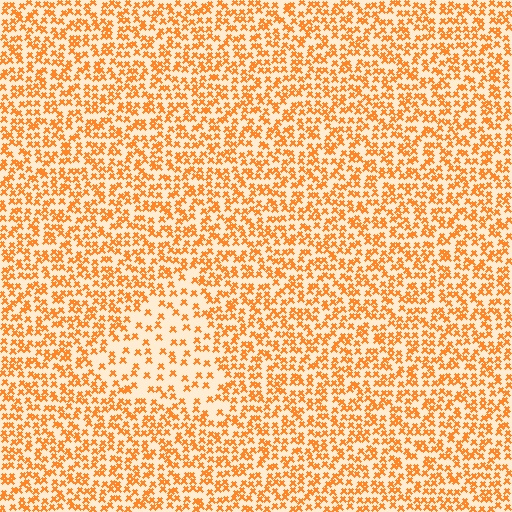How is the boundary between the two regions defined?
The boundary is defined by a change in element density (approximately 2.1x ratio). All elements are the same color, size, and shape.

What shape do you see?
I see a triangle.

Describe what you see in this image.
The image contains small orange elements arranged at two different densities. A triangle-shaped region is visible where the elements are less densely packed than the surrounding area.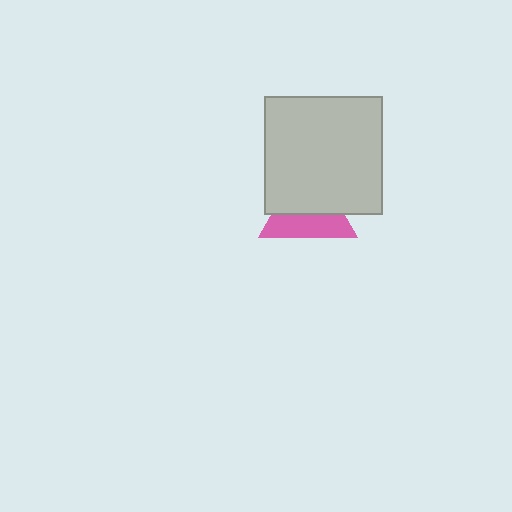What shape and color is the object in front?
The object in front is a light gray square.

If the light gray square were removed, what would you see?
You would see the complete pink triangle.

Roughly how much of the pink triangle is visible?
A small part of it is visible (roughly 44%).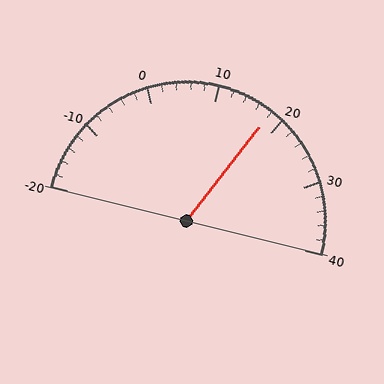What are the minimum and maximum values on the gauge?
The gauge ranges from -20 to 40.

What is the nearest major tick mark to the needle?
The nearest major tick mark is 20.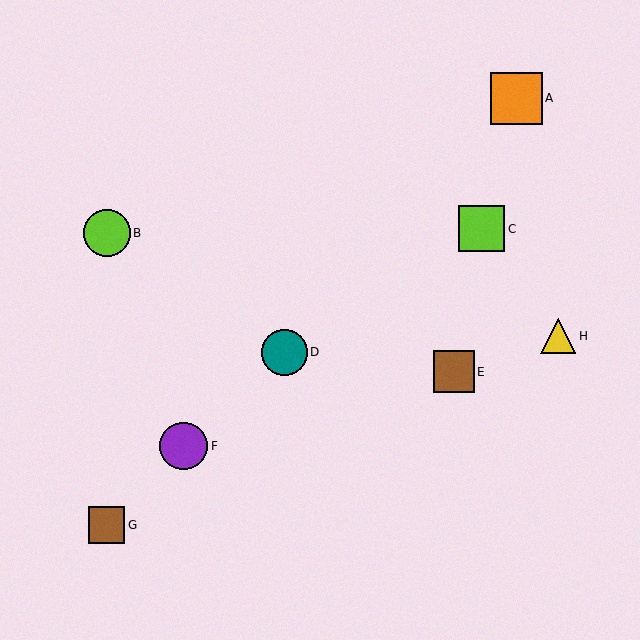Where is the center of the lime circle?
The center of the lime circle is at (107, 233).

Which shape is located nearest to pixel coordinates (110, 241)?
The lime circle (labeled B) at (107, 233) is nearest to that location.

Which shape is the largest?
The orange square (labeled A) is the largest.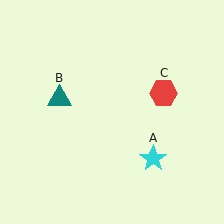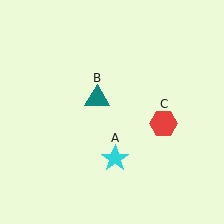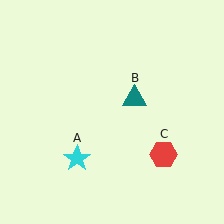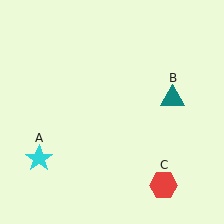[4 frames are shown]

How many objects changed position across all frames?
3 objects changed position: cyan star (object A), teal triangle (object B), red hexagon (object C).